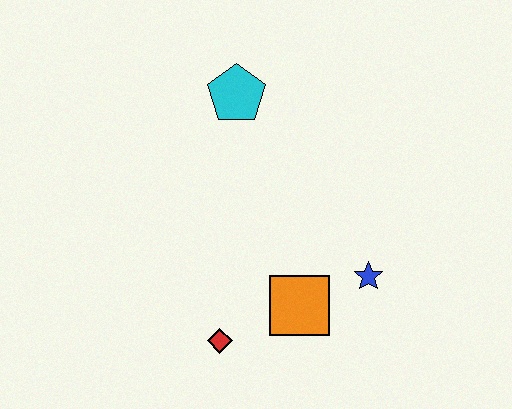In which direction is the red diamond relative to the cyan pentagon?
The red diamond is below the cyan pentagon.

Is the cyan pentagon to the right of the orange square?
No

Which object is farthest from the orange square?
The cyan pentagon is farthest from the orange square.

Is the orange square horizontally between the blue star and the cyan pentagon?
Yes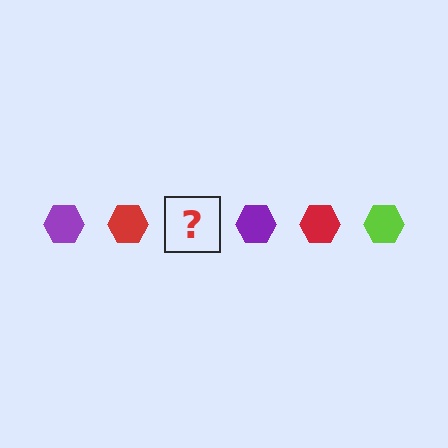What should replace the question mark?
The question mark should be replaced with a lime hexagon.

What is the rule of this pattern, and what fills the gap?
The rule is that the pattern cycles through purple, red, lime hexagons. The gap should be filled with a lime hexagon.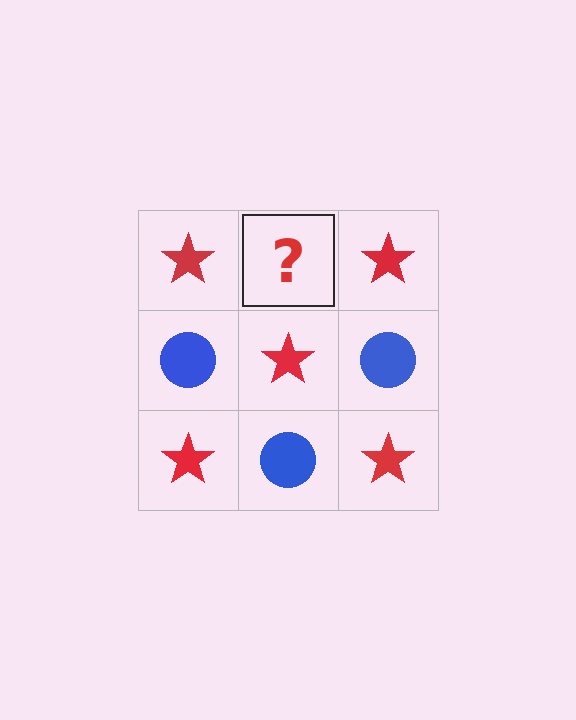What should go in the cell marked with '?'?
The missing cell should contain a blue circle.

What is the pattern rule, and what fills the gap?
The rule is that it alternates red star and blue circle in a checkerboard pattern. The gap should be filled with a blue circle.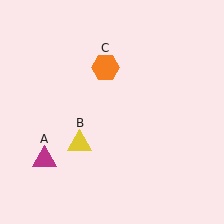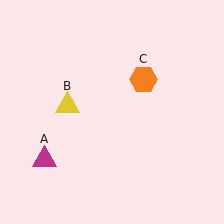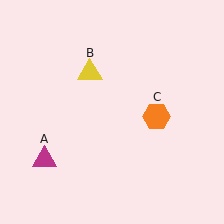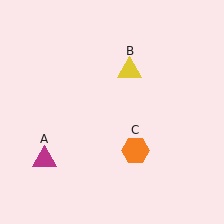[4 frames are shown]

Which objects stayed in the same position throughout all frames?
Magenta triangle (object A) remained stationary.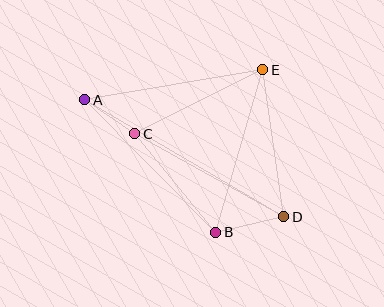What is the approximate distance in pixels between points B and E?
The distance between B and E is approximately 169 pixels.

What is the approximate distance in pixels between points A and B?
The distance between A and B is approximately 186 pixels.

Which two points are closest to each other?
Points A and C are closest to each other.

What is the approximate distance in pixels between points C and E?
The distance between C and E is approximately 143 pixels.